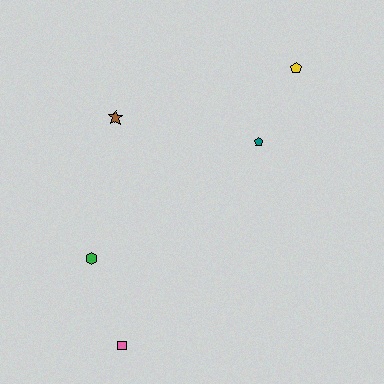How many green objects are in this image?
There is 1 green object.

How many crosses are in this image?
There are no crosses.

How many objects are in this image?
There are 5 objects.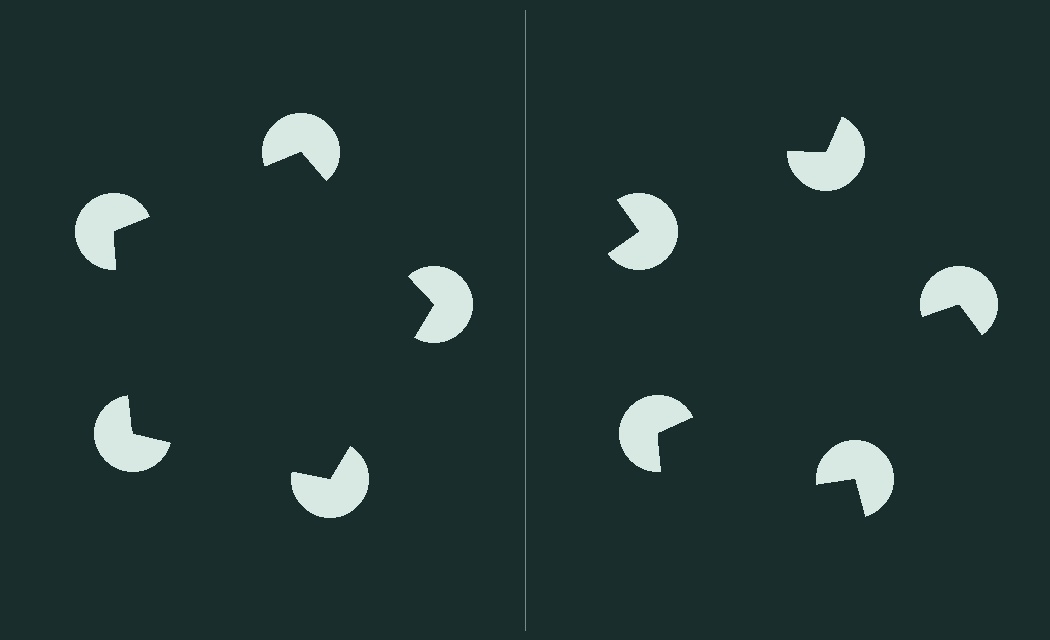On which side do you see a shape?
An illusory pentagon appears on the left side. On the right side the wedge cuts are rotated, so no coherent shape forms.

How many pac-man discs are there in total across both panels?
10 — 5 on each side.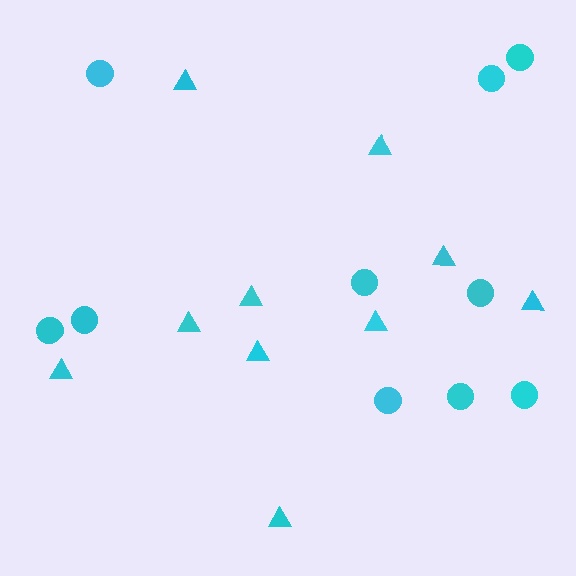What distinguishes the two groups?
There are 2 groups: one group of triangles (10) and one group of circles (10).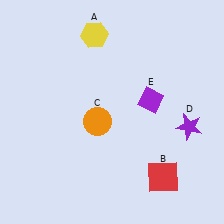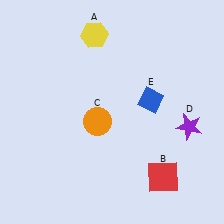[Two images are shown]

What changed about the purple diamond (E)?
In Image 1, E is purple. In Image 2, it changed to blue.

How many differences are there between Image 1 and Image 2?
There is 1 difference between the two images.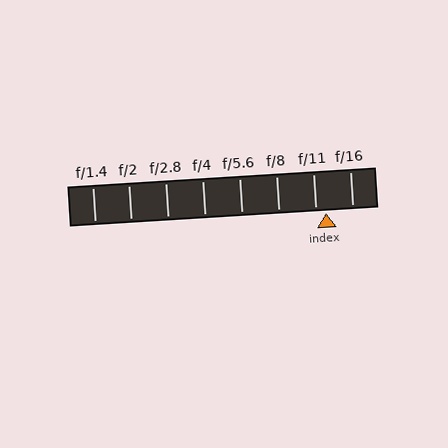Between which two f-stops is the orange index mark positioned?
The index mark is between f/11 and f/16.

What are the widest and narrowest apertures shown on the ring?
The widest aperture shown is f/1.4 and the narrowest is f/16.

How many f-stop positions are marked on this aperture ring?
There are 8 f-stop positions marked.